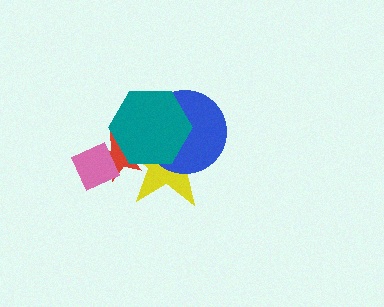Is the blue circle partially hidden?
Yes, it is partially covered by another shape.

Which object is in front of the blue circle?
The teal hexagon is in front of the blue circle.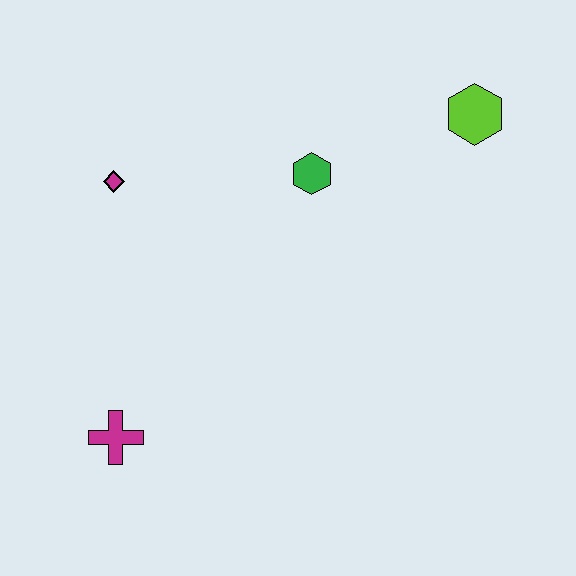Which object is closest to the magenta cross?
The magenta diamond is closest to the magenta cross.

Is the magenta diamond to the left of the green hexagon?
Yes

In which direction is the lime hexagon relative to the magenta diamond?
The lime hexagon is to the right of the magenta diamond.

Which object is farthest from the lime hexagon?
The magenta cross is farthest from the lime hexagon.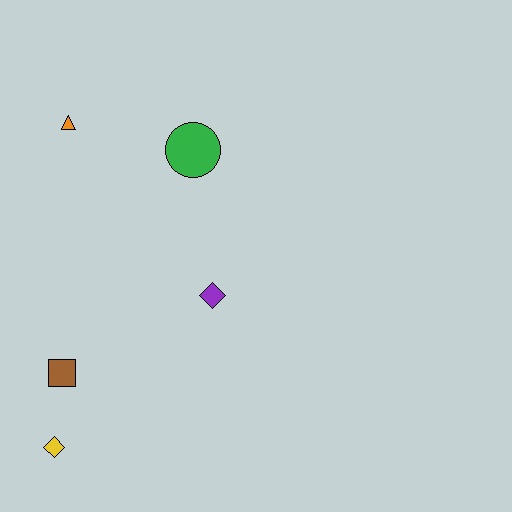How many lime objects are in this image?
There are no lime objects.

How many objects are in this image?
There are 5 objects.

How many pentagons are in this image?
There are no pentagons.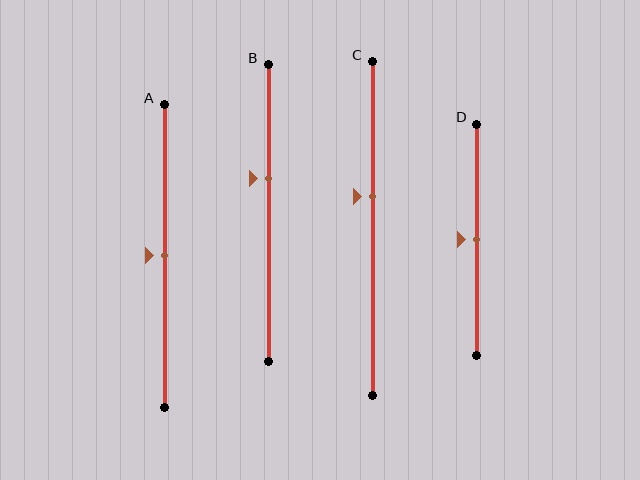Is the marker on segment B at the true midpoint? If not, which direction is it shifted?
No, the marker on segment B is shifted upward by about 12% of the segment length.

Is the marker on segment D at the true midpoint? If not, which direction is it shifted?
Yes, the marker on segment D is at the true midpoint.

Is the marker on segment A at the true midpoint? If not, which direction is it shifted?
Yes, the marker on segment A is at the true midpoint.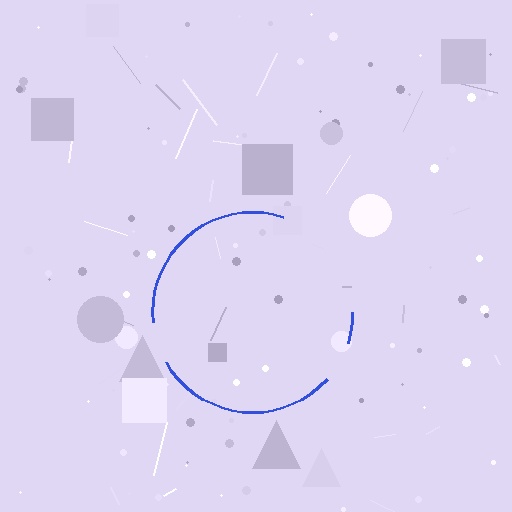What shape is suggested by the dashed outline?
The dashed outline suggests a circle.